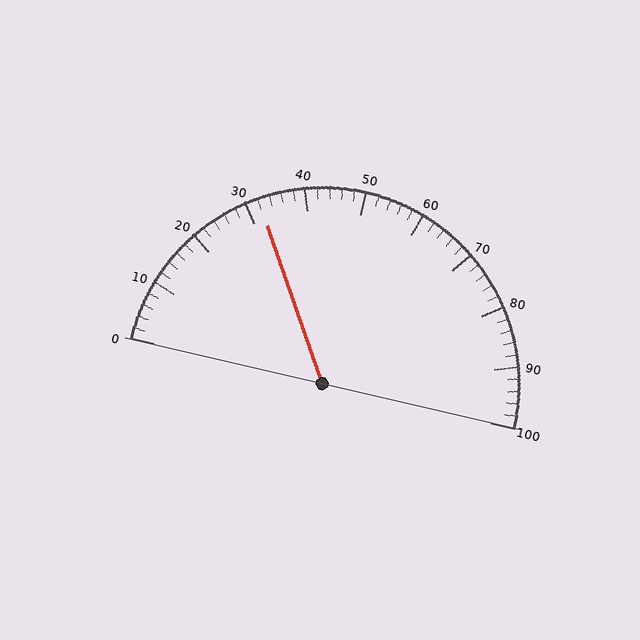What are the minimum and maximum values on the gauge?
The gauge ranges from 0 to 100.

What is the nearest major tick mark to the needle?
The nearest major tick mark is 30.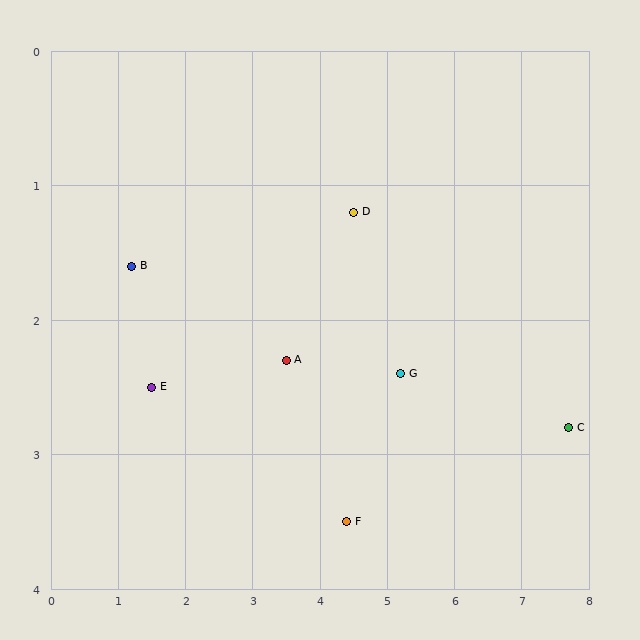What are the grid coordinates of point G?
Point G is at approximately (5.2, 2.4).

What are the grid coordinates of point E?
Point E is at approximately (1.5, 2.5).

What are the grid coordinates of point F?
Point F is at approximately (4.4, 3.5).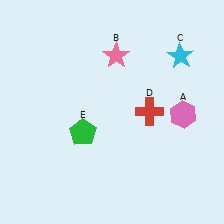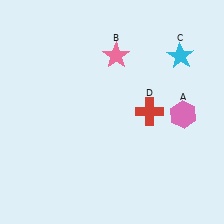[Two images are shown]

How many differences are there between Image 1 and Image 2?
There is 1 difference between the two images.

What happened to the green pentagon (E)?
The green pentagon (E) was removed in Image 2. It was in the bottom-left area of Image 1.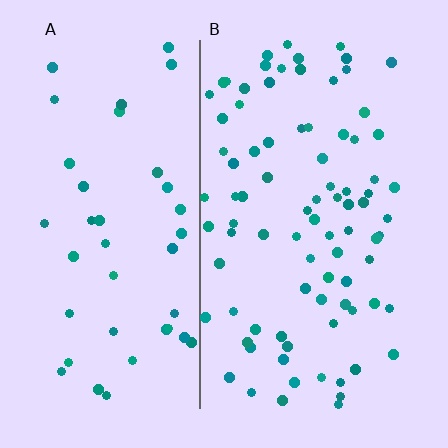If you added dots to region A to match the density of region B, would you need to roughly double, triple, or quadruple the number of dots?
Approximately double.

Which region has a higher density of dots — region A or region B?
B (the right).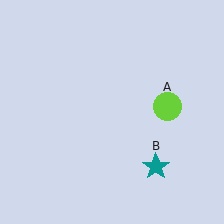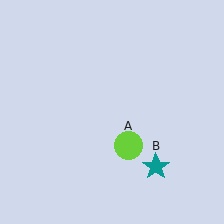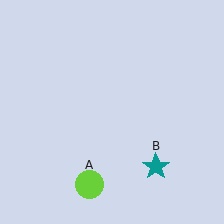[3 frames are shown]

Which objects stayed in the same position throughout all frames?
Teal star (object B) remained stationary.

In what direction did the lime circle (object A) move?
The lime circle (object A) moved down and to the left.